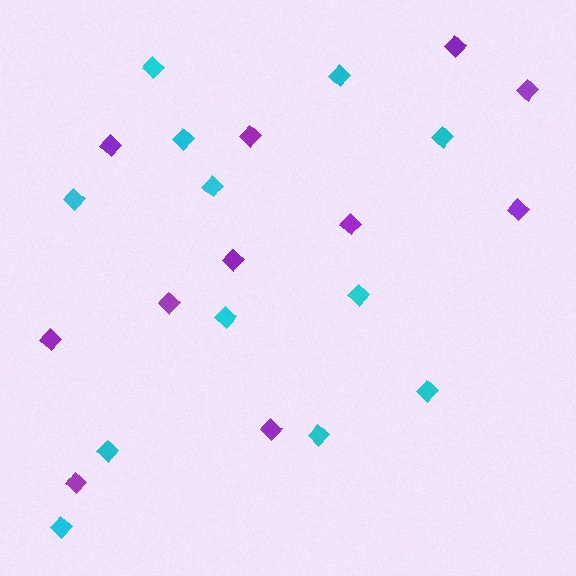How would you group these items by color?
There are 2 groups: one group of purple diamonds (11) and one group of cyan diamonds (12).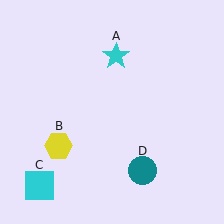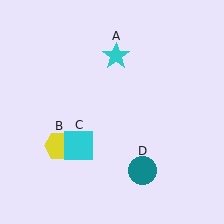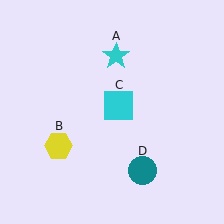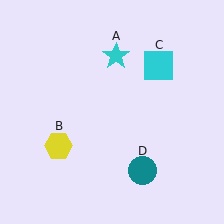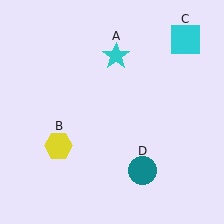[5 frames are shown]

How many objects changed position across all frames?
1 object changed position: cyan square (object C).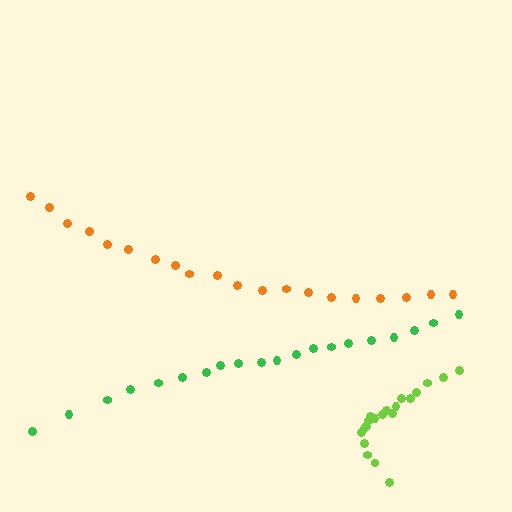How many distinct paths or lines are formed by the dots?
There are 3 distinct paths.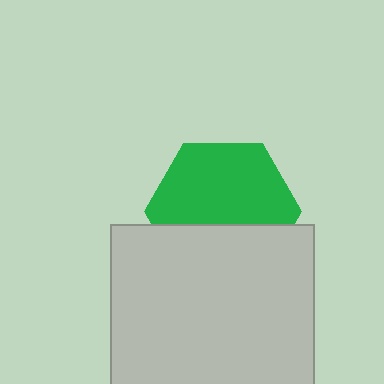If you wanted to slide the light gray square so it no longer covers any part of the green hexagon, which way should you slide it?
Slide it down — that is the most direct way to separate the two shapes.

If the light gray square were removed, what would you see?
You would see the complete green hexagon.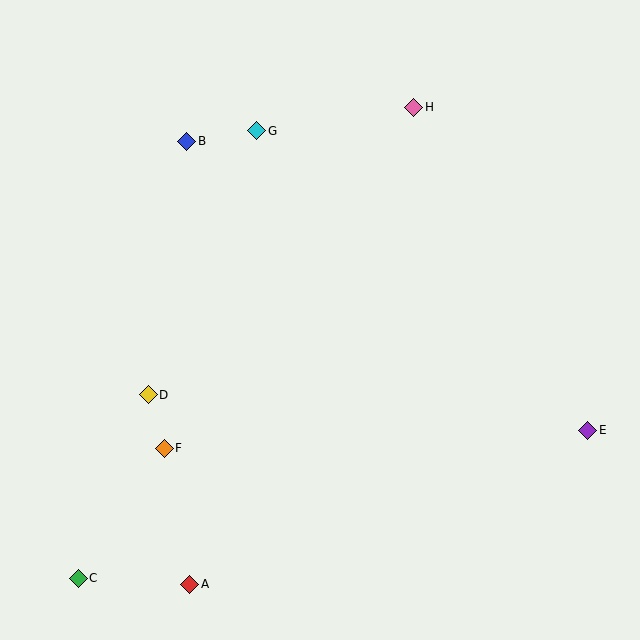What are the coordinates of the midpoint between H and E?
The midpoint between H and E is at (501, 269).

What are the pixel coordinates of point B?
Point B is at (187, 141).